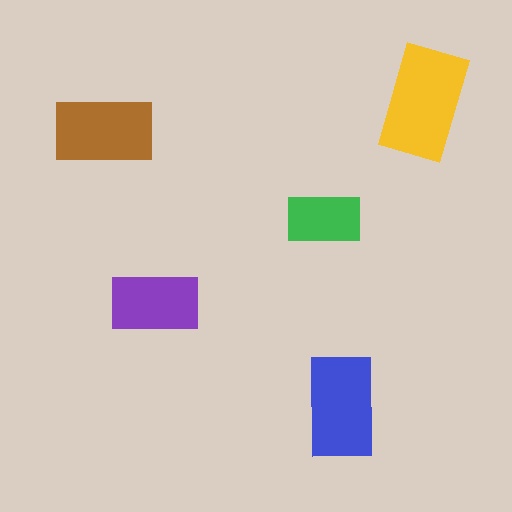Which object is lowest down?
The blue rectangle is bottommost.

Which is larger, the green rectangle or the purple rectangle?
The purple one.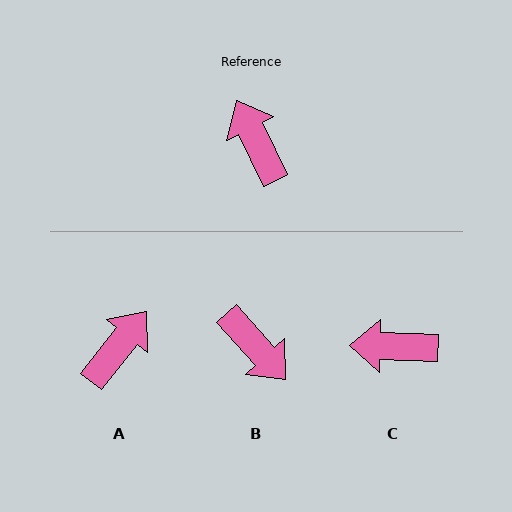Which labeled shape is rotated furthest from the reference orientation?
B, about 164 degrees away.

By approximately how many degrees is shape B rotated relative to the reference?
Approximately 164 degrees clockwise.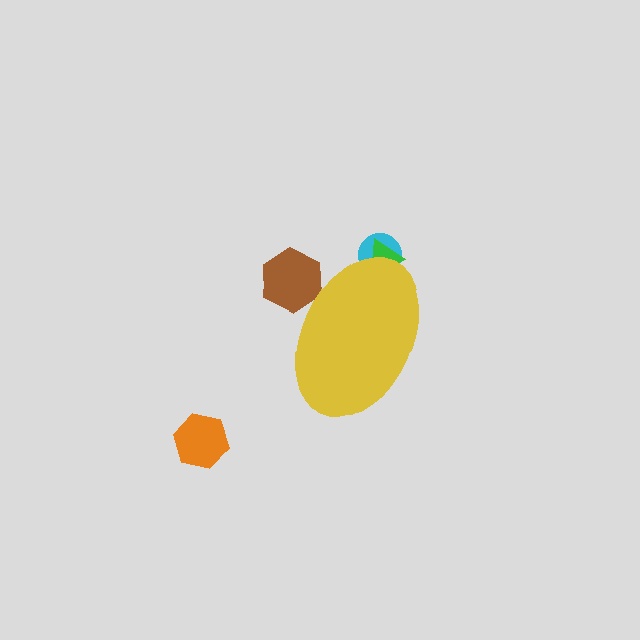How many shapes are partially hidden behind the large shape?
3 shapes are partially hidden.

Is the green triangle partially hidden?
Yes, the green triangle is partially hidden behind the yellow ellipse.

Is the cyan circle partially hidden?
Yes, the cyan circle is partially hidden behind the yellow ellipse.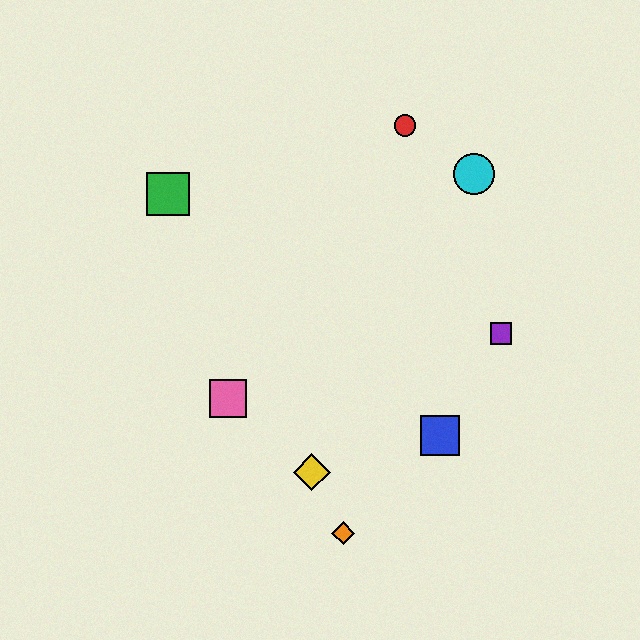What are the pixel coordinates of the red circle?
The red circle is at (405, 126).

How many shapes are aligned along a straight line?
3 shapes (the green square, the yellow diamond, the orange diamond) are aligned along a straight line.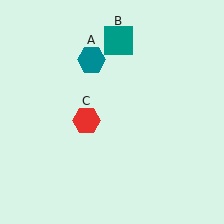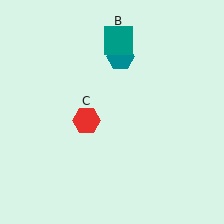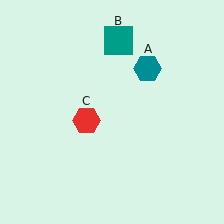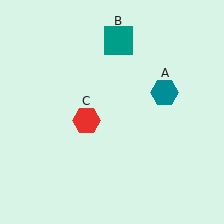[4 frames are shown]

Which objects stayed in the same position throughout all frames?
Teal square (object B) and red hexagon (object C) remained stationary.